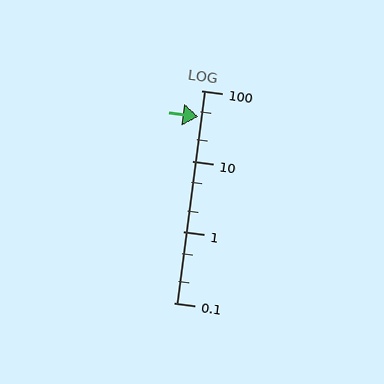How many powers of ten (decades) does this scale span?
The scale spans 3 decades, from 0.1 to 100.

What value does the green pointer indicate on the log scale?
The pointer indicates approximately 42.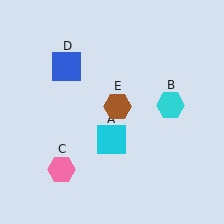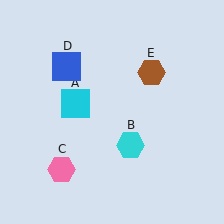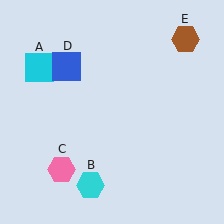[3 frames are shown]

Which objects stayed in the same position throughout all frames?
Pink hexagon (object C) and blue square (object D) remained stationary.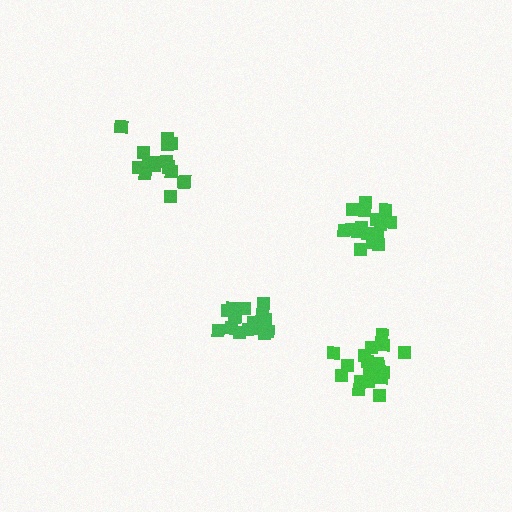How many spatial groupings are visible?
There are 4 spatial groupings.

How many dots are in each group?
Group 1: 20 dots, Group 2: 16 dots, Group 3: 19 dots, Group 4: 18 dots (73 total).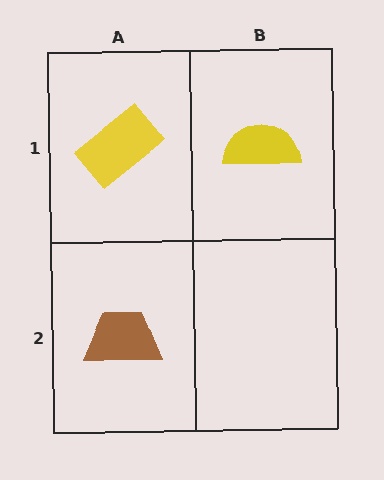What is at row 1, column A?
A yellow rectangle.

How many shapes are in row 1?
2 shapes.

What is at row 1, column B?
A yellow semicircle.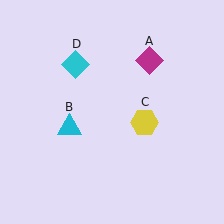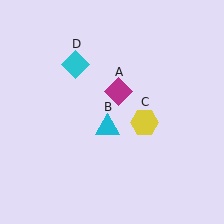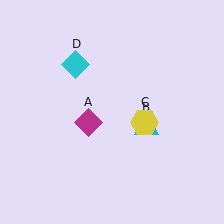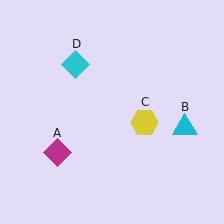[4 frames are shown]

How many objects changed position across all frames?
2 objects changed position: magenta diamond (object A), cyan triangle (object B).